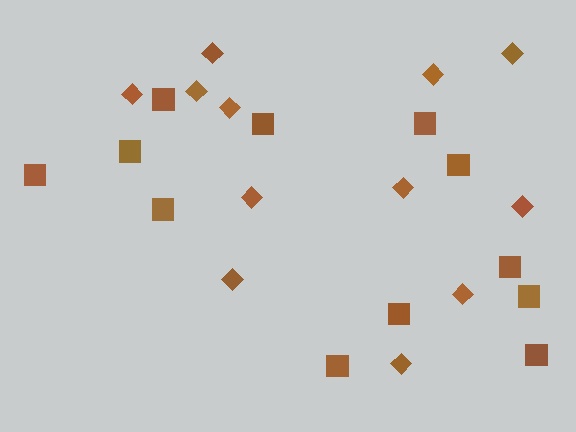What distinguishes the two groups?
There are 2 groups: one group of diamonds (12) and one group of squares (12).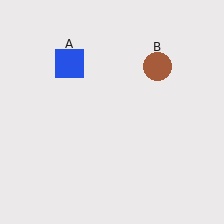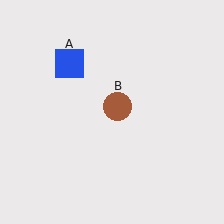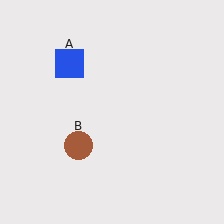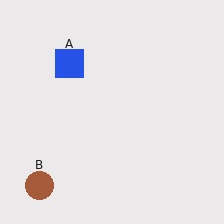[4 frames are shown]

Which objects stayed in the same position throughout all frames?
Blue square (object A) remained stationary.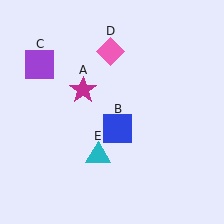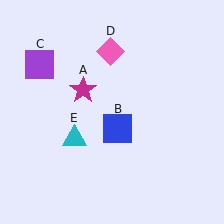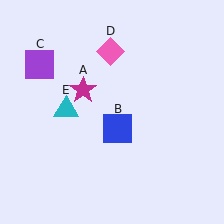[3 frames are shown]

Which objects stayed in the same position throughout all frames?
Magenta star (object A) and blue square (object B) and purple square (object C) and pink diamond (object D) remained stationary.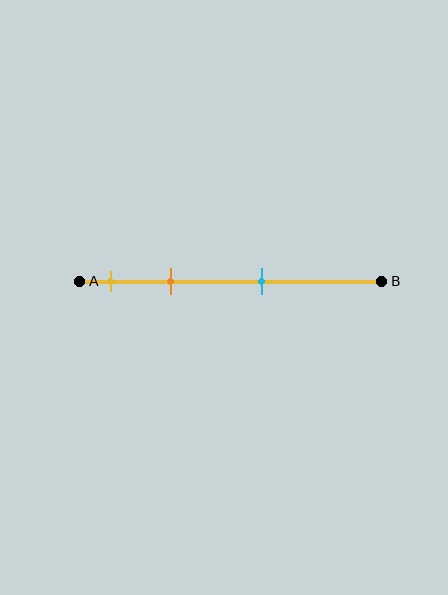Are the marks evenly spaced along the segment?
No, the marks are not evenly spaced.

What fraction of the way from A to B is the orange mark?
The orange mark is approximately 30% (0.3) of the way from A to B.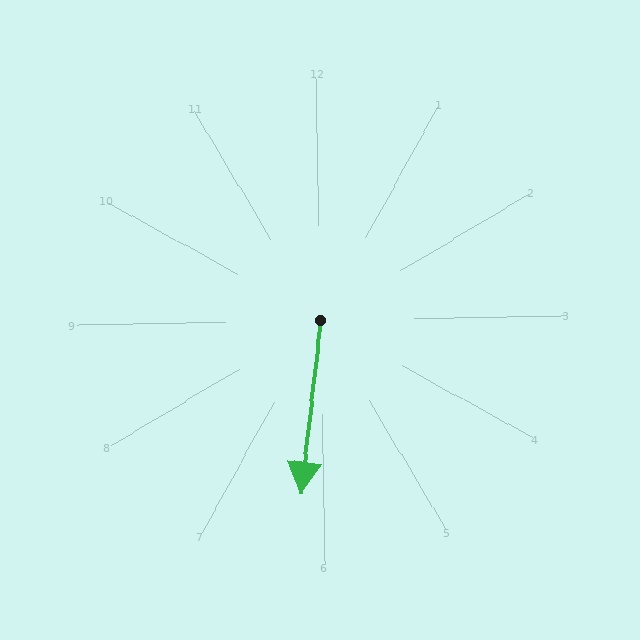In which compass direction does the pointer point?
South.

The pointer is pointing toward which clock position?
Roughly 6 o'clock.